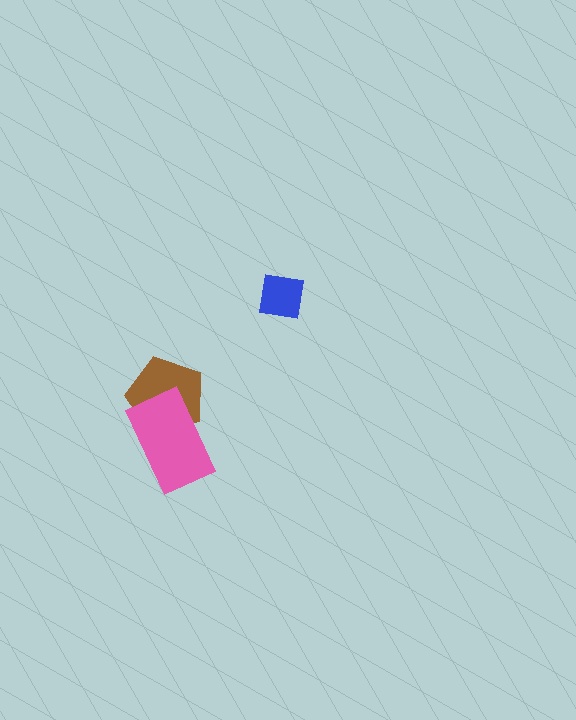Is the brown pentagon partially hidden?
Yes, it is partially covered by another shape.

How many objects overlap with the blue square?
0 objects overlap with the blue square.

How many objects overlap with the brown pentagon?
1 object overlaps with the brown pentagon.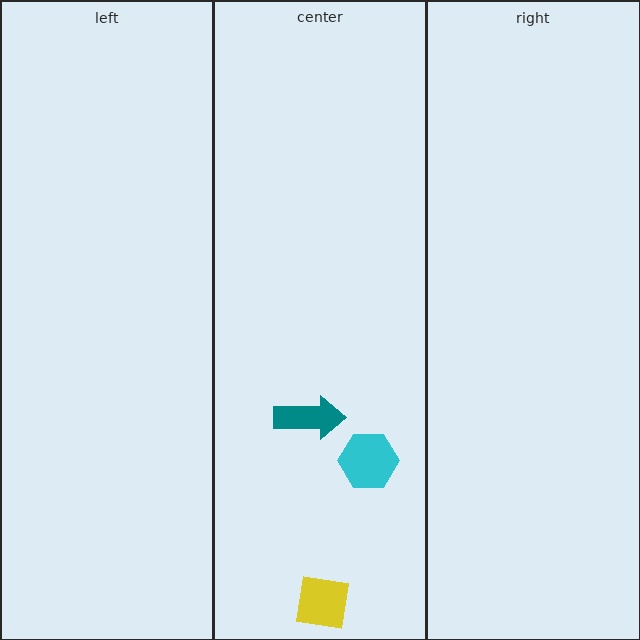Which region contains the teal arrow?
The center region.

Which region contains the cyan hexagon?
The center region.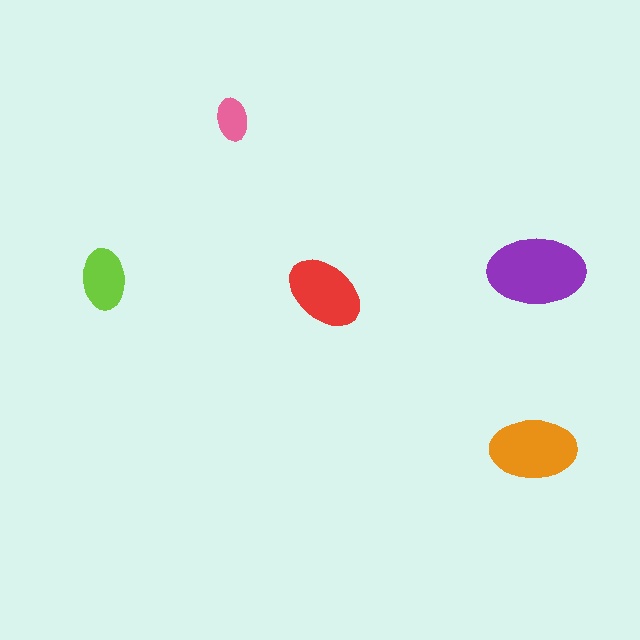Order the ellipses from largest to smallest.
the purple one, the orange one, the red one, the lime one, the pink one.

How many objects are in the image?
There are 5 objects in the image.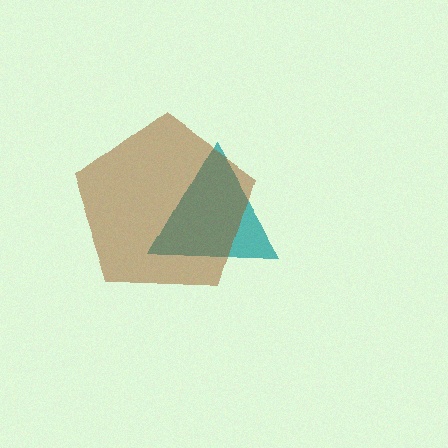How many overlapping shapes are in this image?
There are 2 overlapping shapes in the image.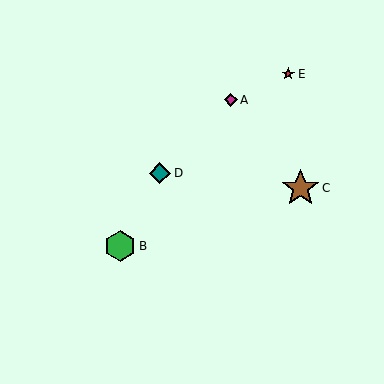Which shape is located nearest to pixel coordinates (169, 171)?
The teal diamond (labeled D) at (160, 173) is nearest to that location.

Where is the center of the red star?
The center of the red star is at (288, 74).